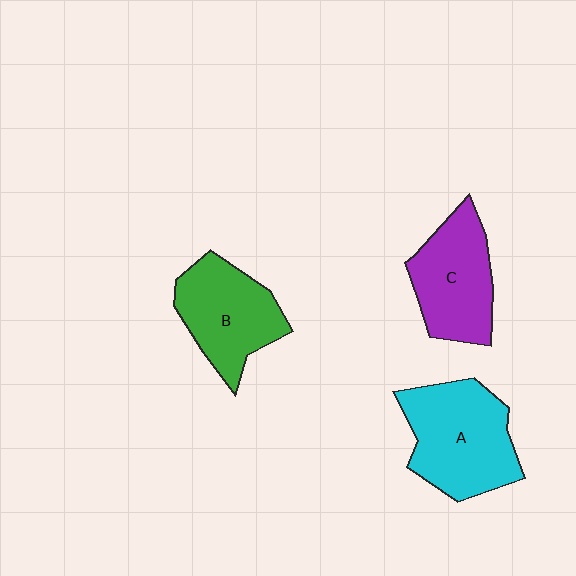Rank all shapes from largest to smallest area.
From largest to smallest: A (cyan), B (green), C (purple).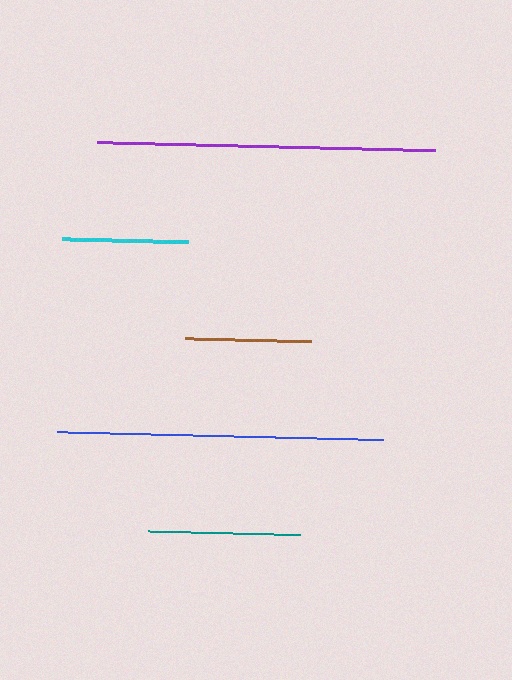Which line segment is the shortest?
The cyan line is the shortest at approximately 126 pixels.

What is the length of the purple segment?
The purple segment is approximately 337 pixels long.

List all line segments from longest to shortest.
From longest to shortest: purple, blue, teal, brown, cyan.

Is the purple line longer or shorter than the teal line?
The purple line is longer than the teal line.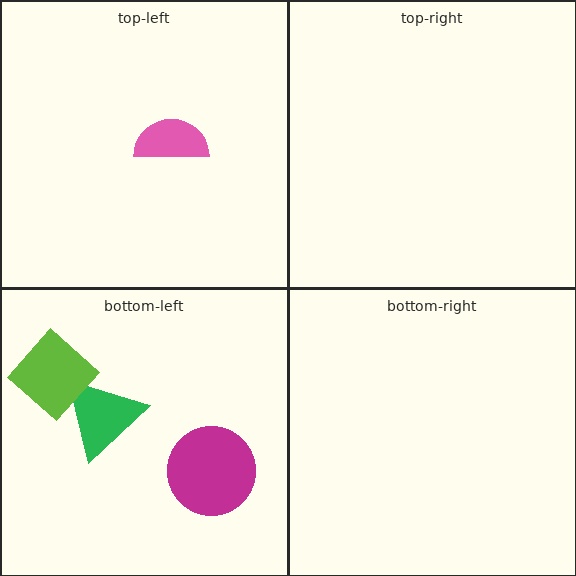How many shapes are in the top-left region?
1.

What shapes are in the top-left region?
The pink semicircle.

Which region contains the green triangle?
The bottom-left region.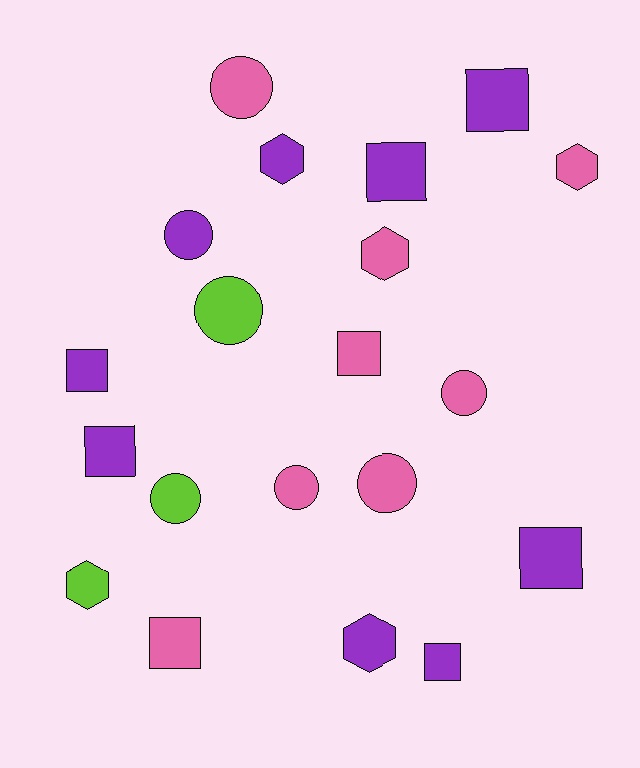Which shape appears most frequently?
Square, with 8 objects.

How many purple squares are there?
There are 6 purple squares.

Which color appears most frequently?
Purple, with 9 objects.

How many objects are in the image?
There are 20 objects.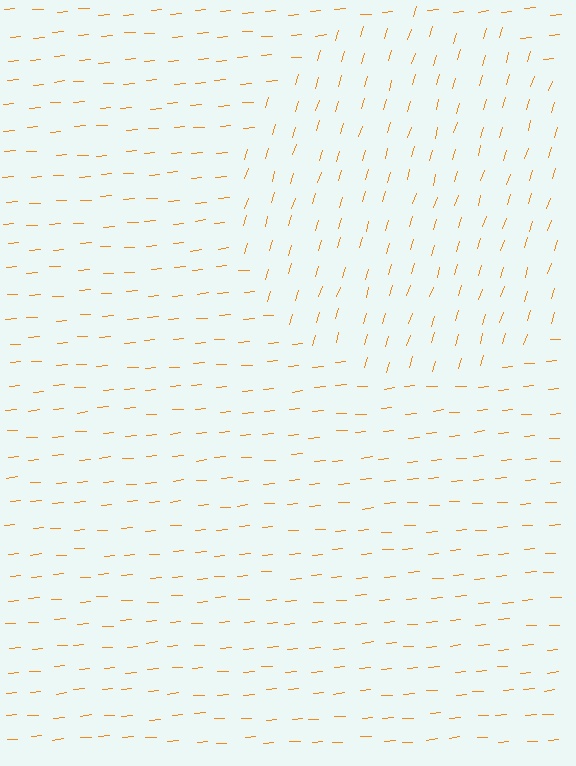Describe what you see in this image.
The image is filled with small orange line segments. A circle region in the image has lines oriented differently from the surrounding lines, creating a visible texture boundary.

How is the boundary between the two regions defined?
The boundary is defined purely by a change in line orientation (approximately 68 degrees difference). All lines are the same color and thickness.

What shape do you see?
I see a circle.